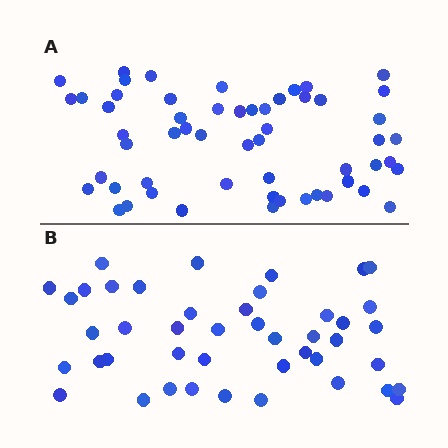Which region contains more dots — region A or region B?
Region A (the top region) has more dots.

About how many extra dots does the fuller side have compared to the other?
Region A has roughly 12 or so more dots than region B.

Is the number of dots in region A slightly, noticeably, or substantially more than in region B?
Region A has noticeably more, but not dramatically so. The ratio is roughly 1.3 to 1.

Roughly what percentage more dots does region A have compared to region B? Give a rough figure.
About 25% more.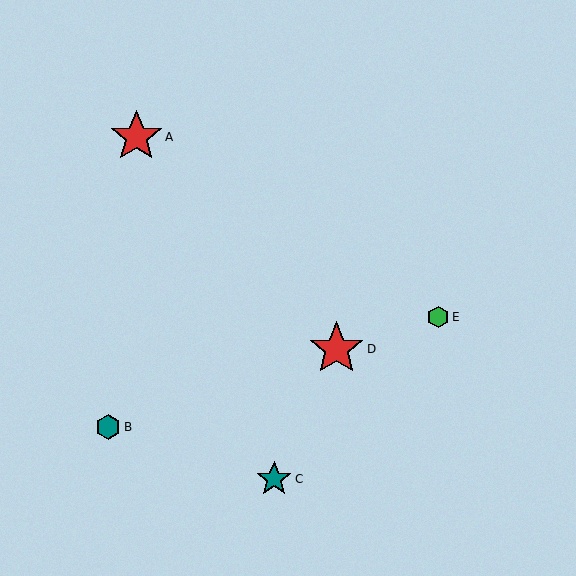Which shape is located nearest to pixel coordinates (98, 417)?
The teal hexagon (labeled B) at (108, 427) is nearest to that location.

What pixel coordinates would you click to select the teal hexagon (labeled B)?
Click at (108, 427) to select the teal hexagon B.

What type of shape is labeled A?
Shape A is a red star.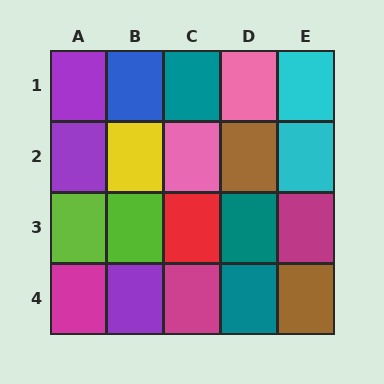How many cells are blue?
1 cell is blue.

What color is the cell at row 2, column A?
Purple.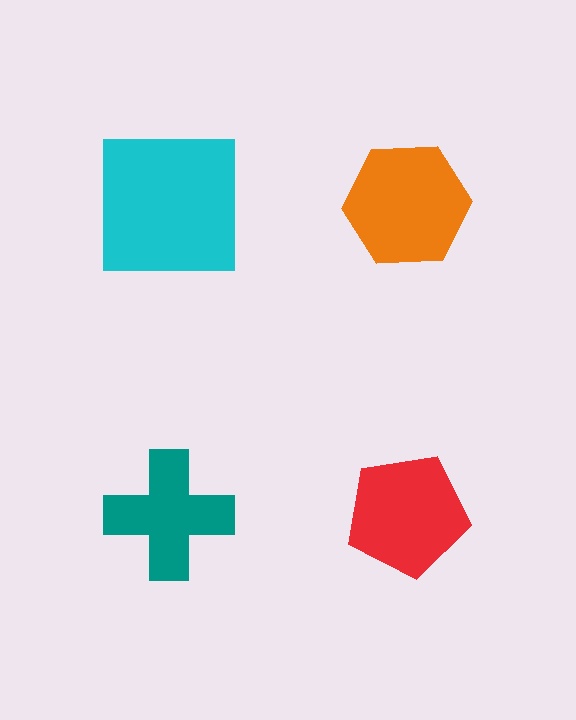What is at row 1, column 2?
An orange hexagon.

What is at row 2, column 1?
A teal cross.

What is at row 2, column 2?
A red pentagon.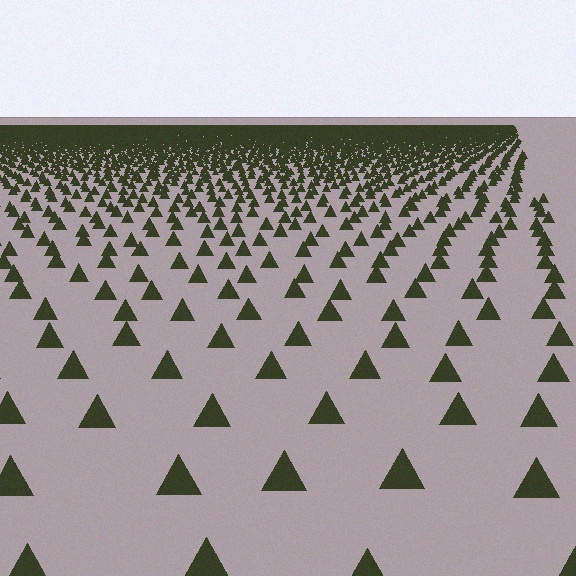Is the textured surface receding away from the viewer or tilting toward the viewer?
The surface is receding away from the viewer. Texture elements get smaller and denser toward the top.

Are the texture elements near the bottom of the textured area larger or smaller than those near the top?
Larger. Near the bottom, elements are closer to the viewer and appear at a bigger on-screen size.